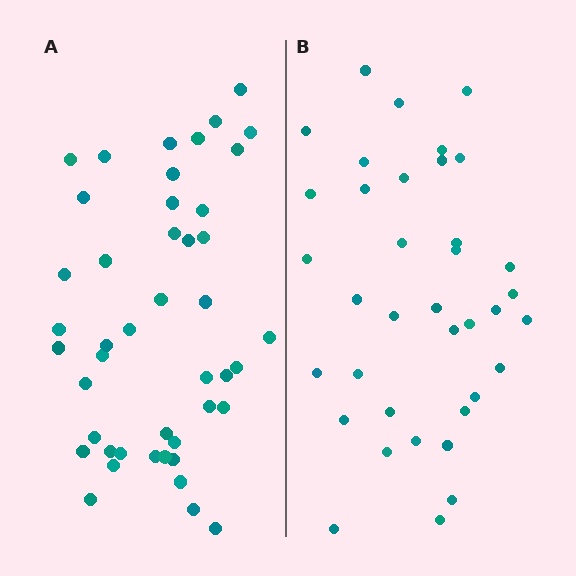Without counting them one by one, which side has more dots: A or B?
Region A (the left region) has more dots.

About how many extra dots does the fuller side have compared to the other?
Region A has roughly 8 or so more dots than region B.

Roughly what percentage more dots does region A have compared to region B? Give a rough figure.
About 20% more.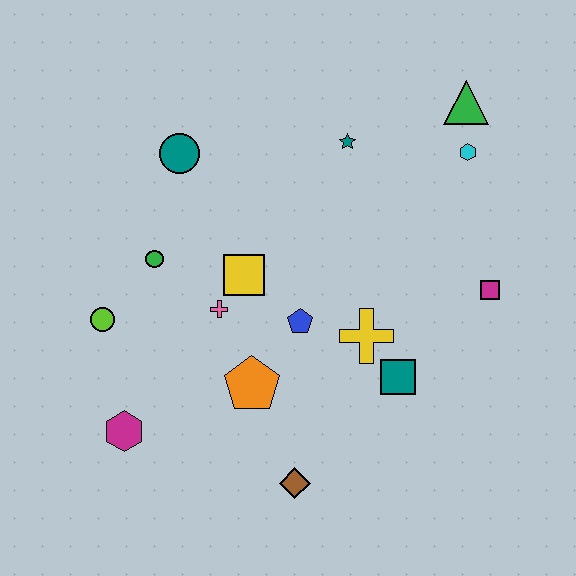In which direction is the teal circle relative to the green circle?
The teal circle is above the green circle.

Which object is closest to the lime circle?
The green circle is closest to the lime circle.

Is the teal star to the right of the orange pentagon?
Yes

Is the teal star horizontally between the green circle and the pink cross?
No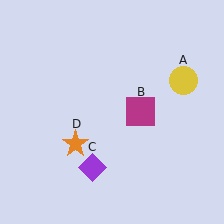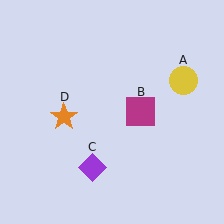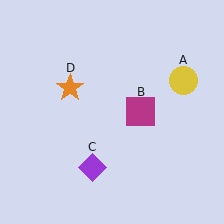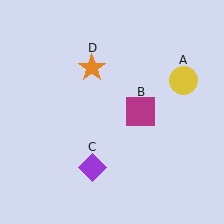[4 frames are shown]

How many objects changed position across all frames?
1 object changed position: orange star (object D).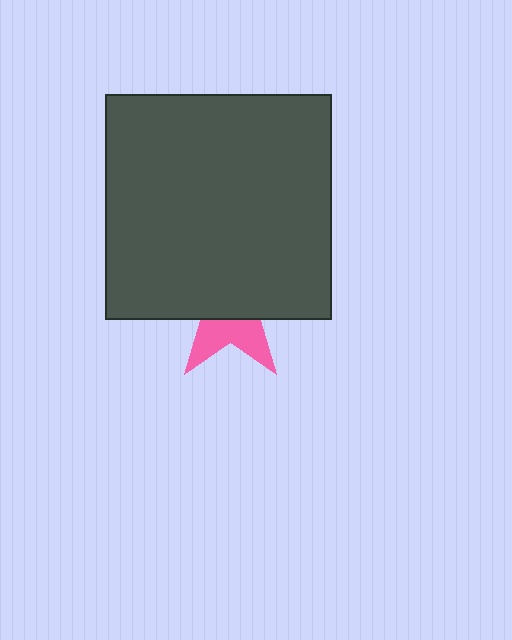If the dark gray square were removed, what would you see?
You would see the complete pink star.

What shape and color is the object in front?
The object in front is a dark gray square.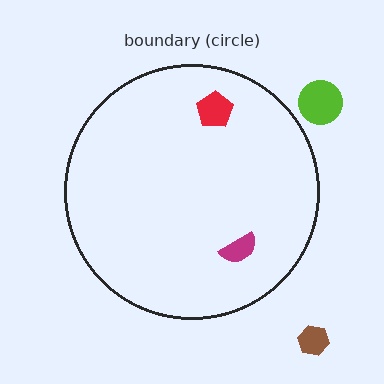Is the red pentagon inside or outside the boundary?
Inside.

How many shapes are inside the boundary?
2 inside, 2 outside.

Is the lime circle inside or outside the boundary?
Outside.